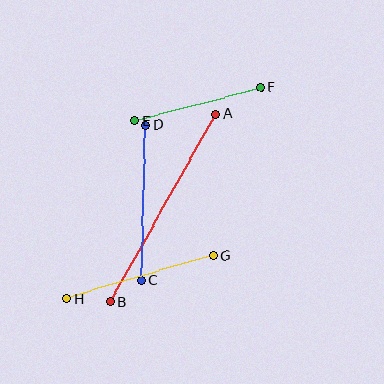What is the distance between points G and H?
The distance is approximately 153 pixels.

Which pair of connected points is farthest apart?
Points A and B are farthest apart.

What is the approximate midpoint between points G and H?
The midpoint is at approximately (140, 277) pixels.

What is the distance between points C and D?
The distance is approximately 156 pixels.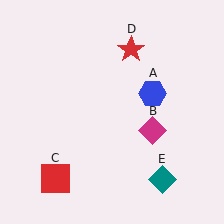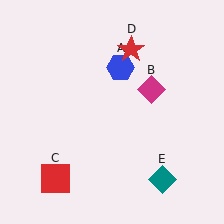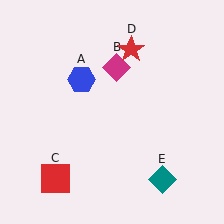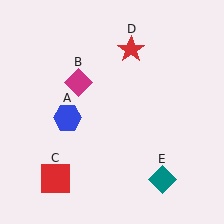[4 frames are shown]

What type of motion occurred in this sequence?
The blue hexagon (object A), magenta diamond (object B) rotated counterclockwise around the center of the scene.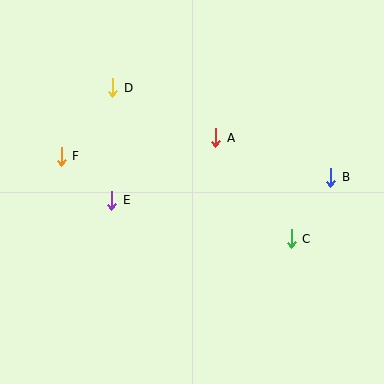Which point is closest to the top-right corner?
Point B is closest to the top-right corner.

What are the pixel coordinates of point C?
Point C is at (291, 239).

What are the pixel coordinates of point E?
Point E is at (112, 200).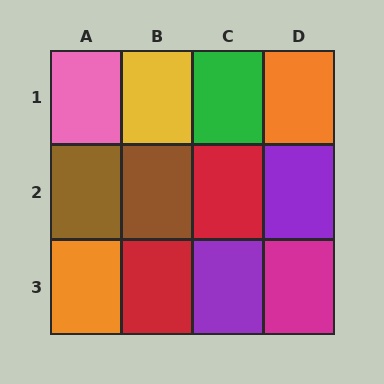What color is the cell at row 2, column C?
Red.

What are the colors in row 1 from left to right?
Pink, yellow, green, orange.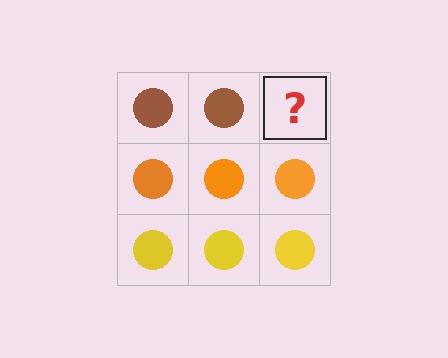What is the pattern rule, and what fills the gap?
The rule is that each row has a consistent color. The gap should be filled with a brown circle.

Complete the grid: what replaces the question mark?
The question mark should be replaced with a brown circle.